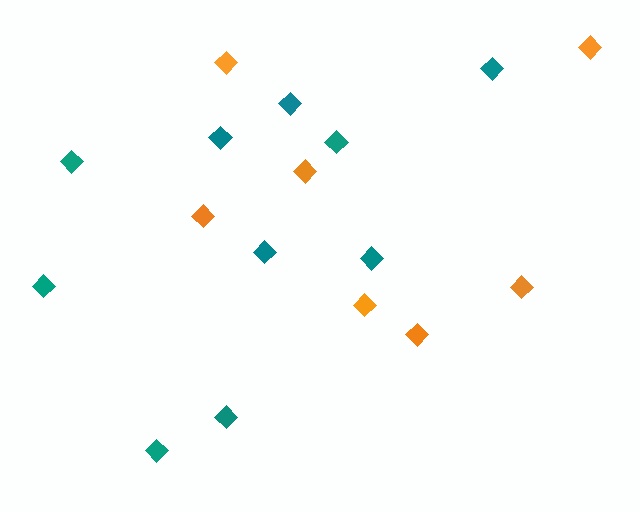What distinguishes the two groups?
There are 2 groups: one group of teal diamonds (10) and one group of orange diamonds (7).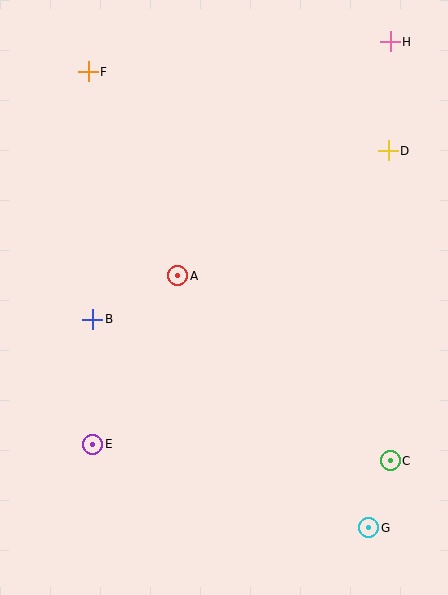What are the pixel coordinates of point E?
Point E is at (93, 444).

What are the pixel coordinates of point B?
Point B is at (93, 319).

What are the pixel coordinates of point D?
Point D is at (388, 151).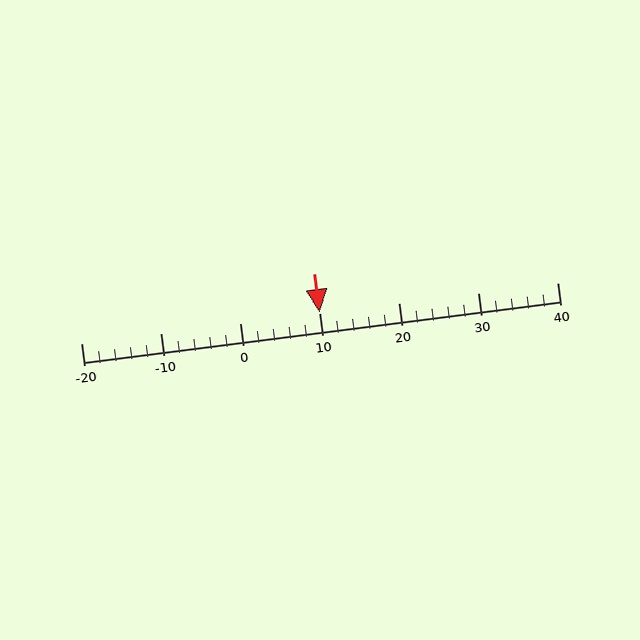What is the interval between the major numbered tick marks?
The major tick marks are spaced 10 units apart.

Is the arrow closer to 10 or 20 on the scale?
The arrow is closer to 10.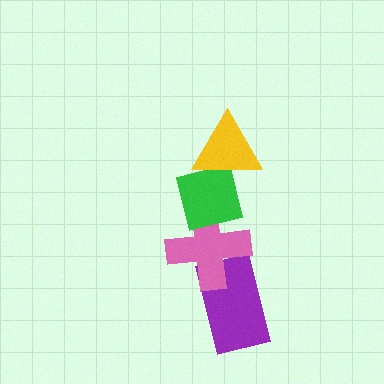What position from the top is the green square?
The green square is 2nd from the top.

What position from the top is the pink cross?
The pink cross is 3rd from the top.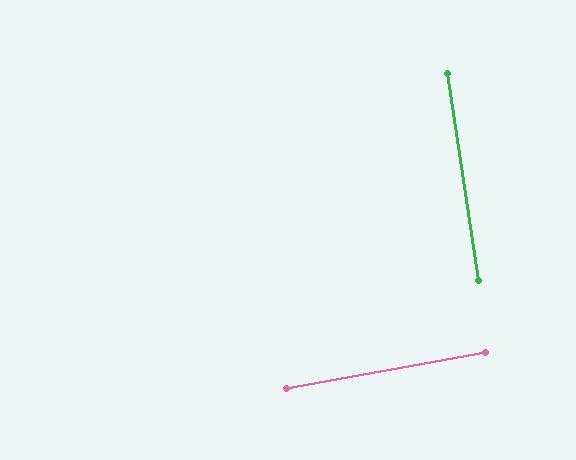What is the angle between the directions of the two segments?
Approximately 88 degrees.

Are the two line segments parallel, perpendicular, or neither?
Perpendicular — they meet at approximately 88°.